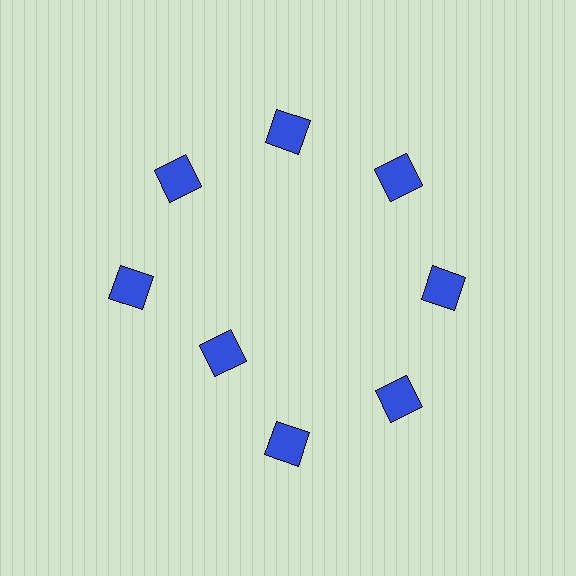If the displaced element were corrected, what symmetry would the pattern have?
It would have 8-fold rotational symmetry — the pattern would map onto itself every 45 degrees.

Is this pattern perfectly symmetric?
No. The 8 blue squares are arranged in a ring, but one element near the 8 o'clock position is pulled inward toward the center, breaking the 8-fold rotational symmetry.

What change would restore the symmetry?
The symmetry would be restored by moving it outward, back onto the ring so that all 8 squares sit at equal angles and equal distance from the center.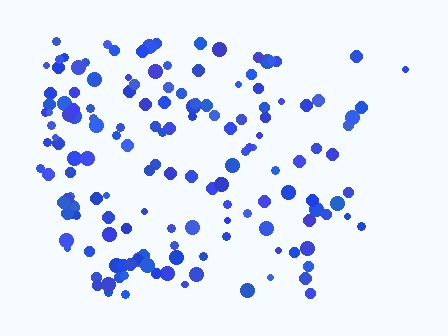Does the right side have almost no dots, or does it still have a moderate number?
Still a moderate number, just noticeably fewer than the left.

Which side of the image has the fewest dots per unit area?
The right.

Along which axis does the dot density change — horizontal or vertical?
Horizontal.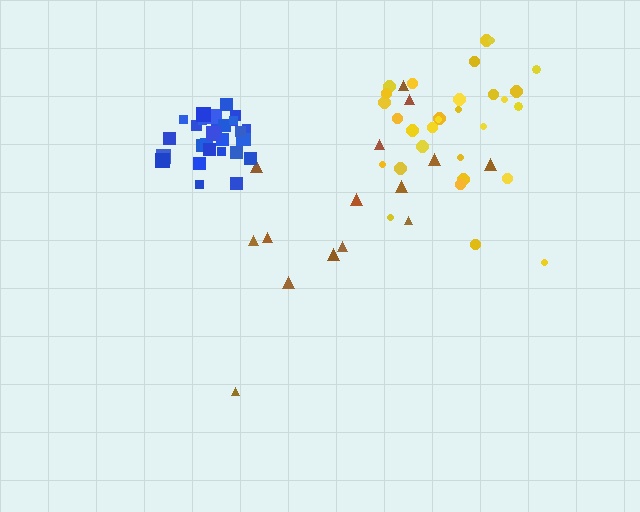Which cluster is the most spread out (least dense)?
Brown.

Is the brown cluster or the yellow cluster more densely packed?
Yellow.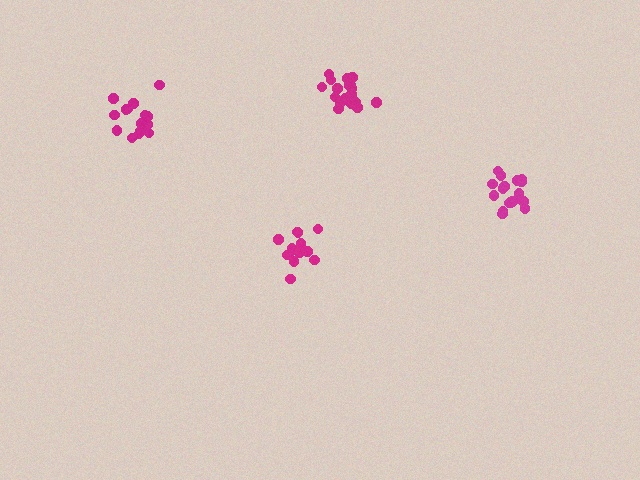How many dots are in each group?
Group 1: 18 dots, Group 2: 18 dots, Group 3: 13 dots, Group 4: 15 dots (64 total).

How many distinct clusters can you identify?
There are 4 distinct clusters.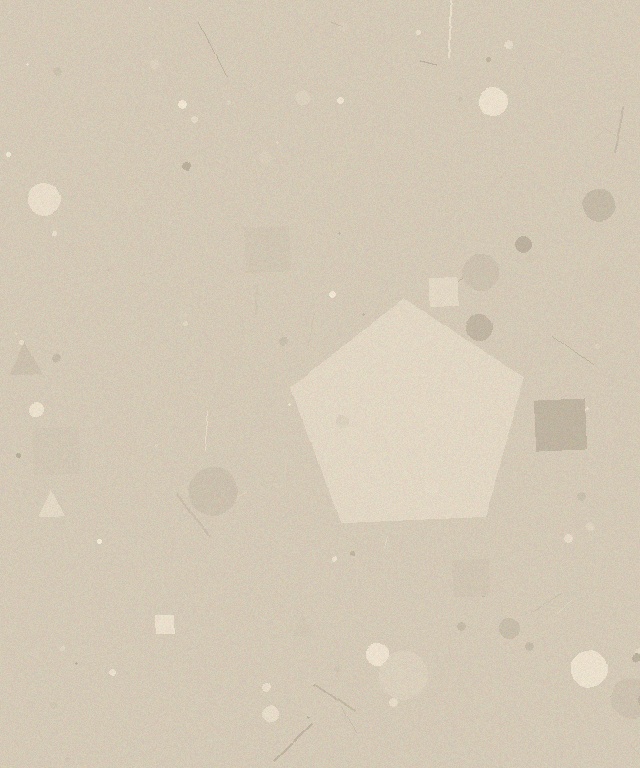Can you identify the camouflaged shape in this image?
The camouflaged shape is a pentagon.